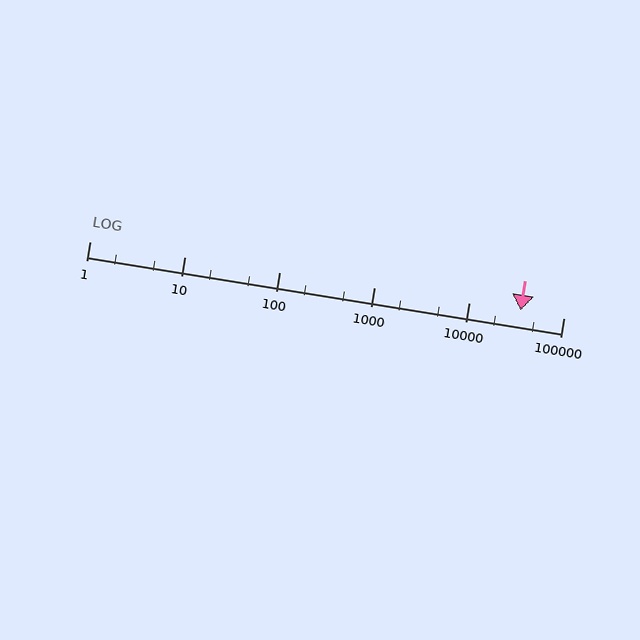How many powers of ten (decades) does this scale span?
The scale spans 5 decades, from 1 to 100000.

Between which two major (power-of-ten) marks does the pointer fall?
The pointer is between 10000 and 100000.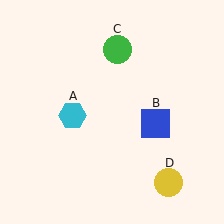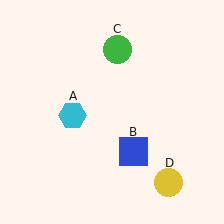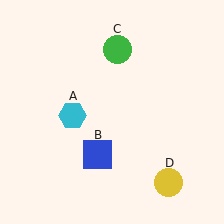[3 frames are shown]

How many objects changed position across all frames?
1 object changed position: blue square (object B).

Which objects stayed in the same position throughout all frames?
Cyan hexagon (object A) and green circle (object C) and yellow circle (object D) remained stationary.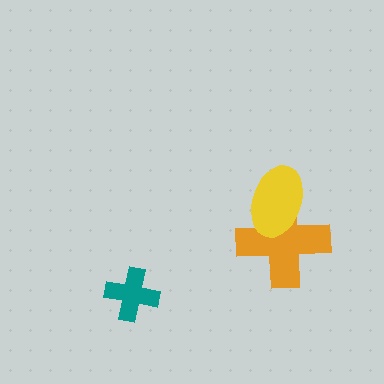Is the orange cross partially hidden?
Yes, it is partially covered by another shape.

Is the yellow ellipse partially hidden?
No, no other shape covers it.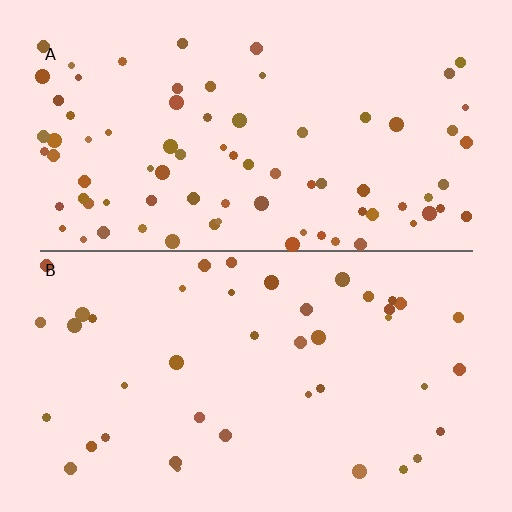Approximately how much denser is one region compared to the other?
Approximately 1.9× — region A over region B.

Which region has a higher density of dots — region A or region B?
A (the top).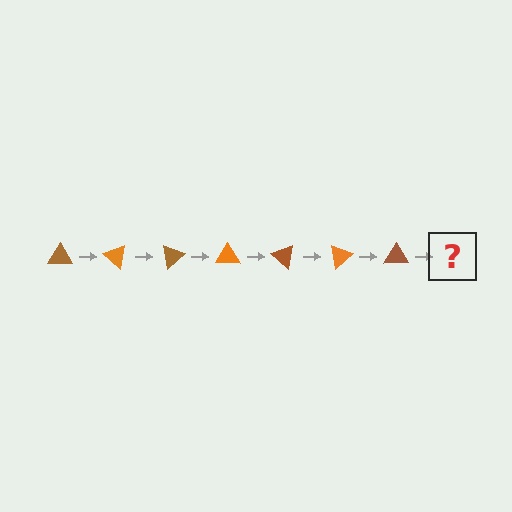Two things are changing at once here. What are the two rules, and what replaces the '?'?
The two rules are that it rotates 40 degrees each step and the color cycles through brown and orange. The '?' should be an orange triangle, rotated 280 degrees from the start.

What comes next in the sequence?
The next element should be an orange triangle, rotated 280 degrees from the start.